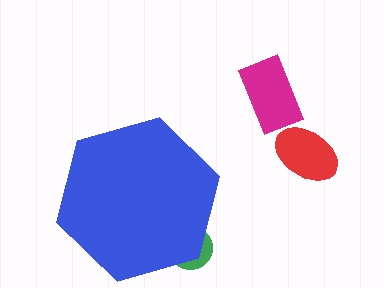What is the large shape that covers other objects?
A blue hexagon.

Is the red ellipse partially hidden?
No, the red ellipse is fully visible.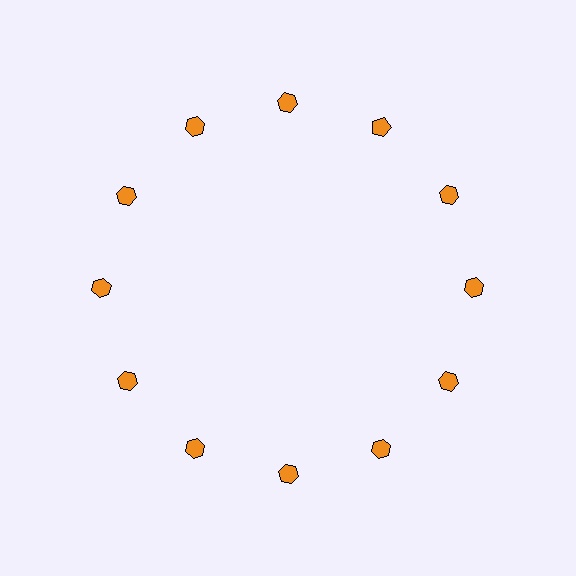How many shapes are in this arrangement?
There are 12 shapes arranged in a ring pattern.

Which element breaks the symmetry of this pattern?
The orange pentagon at roughly the 1 o'clock position breaks the symmetry. All other shapes are orange hexagons.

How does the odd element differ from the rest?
It has a different shape: pentagon instead of hexagon.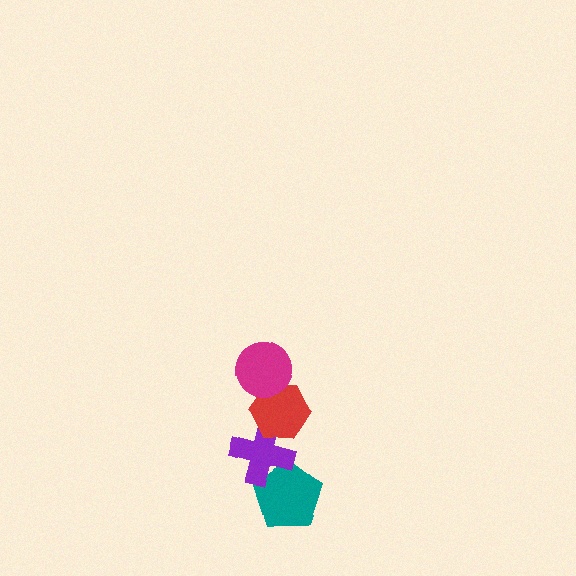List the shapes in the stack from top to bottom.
From top to bottom: the magenta circle, the red hexagon, the purple cross, the teal pentagon.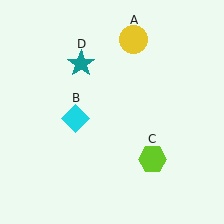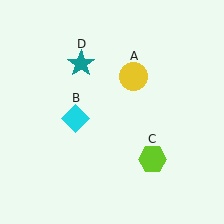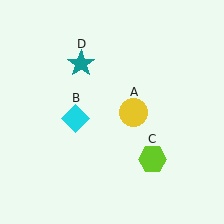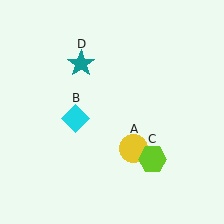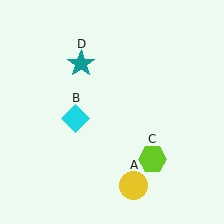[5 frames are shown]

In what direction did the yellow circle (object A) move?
The yellow circle (object A) moved down.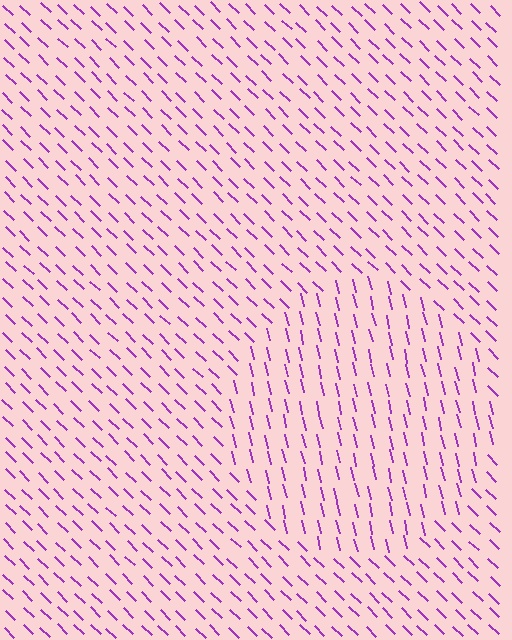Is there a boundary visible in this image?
Yes, there is a texture boundary formed by a change in line orientation.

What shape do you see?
I see a circle.